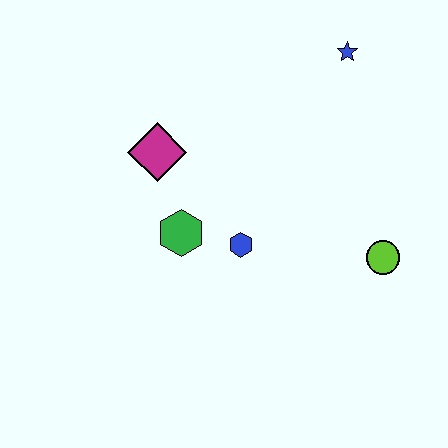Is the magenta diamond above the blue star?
No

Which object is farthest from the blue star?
The green hexagon is farthest from the blue star.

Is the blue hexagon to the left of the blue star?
Yes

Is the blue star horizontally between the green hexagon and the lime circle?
Yes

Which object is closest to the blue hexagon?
The green hexagon is closest to the blue hexagon.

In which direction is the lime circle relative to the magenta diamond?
The lime circle is to the right of the magenta diamond.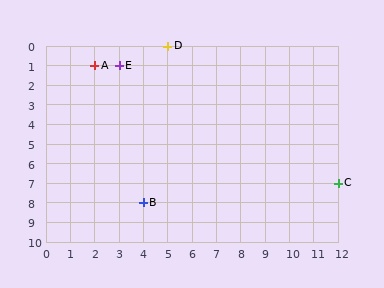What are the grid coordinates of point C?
Point C is at grid coordinates (12, 7).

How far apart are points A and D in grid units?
Points A and D are 3 columns and 1 row apart (about 3.2 grid units diagonally).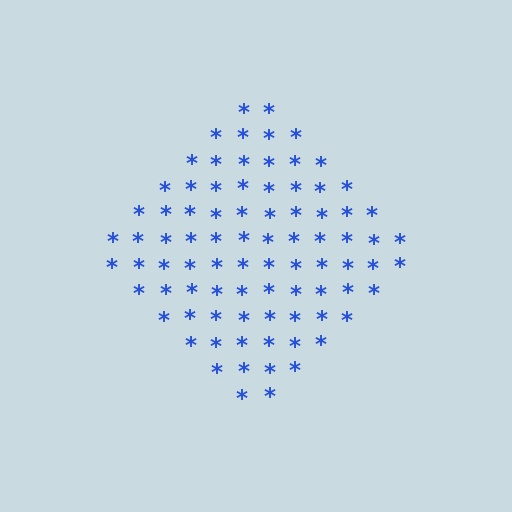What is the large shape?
The large shape is a diamond.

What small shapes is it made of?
It is made of small asterisks.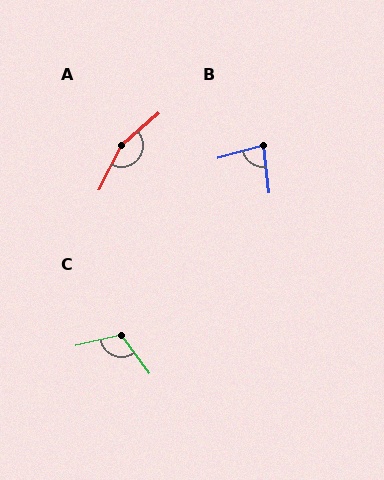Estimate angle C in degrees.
Approximately 113 degrees.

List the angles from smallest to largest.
B (81°), C (113°), A (158°).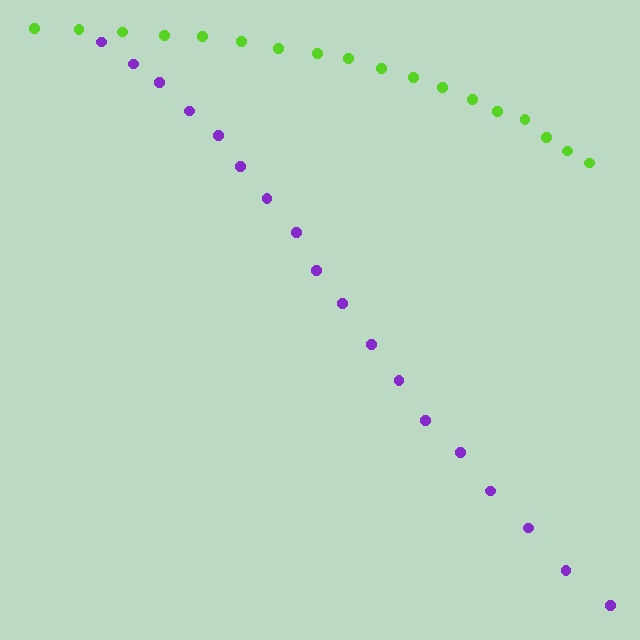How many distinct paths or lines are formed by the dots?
There are 2 distinct paths.